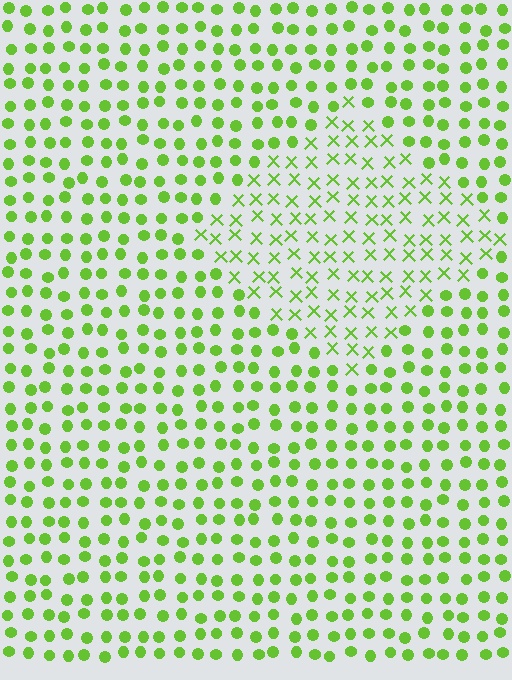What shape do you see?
I see a diamond.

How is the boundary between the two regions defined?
The boundary is defined by a change in element shape: X marks inside vs. circles outside. All elements share the same color and spacing.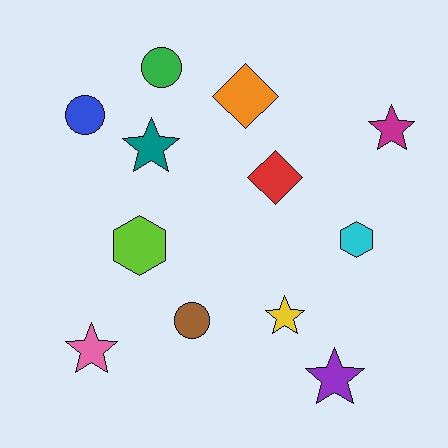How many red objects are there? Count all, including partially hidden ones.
There is 1 red object.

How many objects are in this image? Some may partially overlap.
There are 12 objects.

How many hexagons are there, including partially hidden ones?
There are 2 hexagons.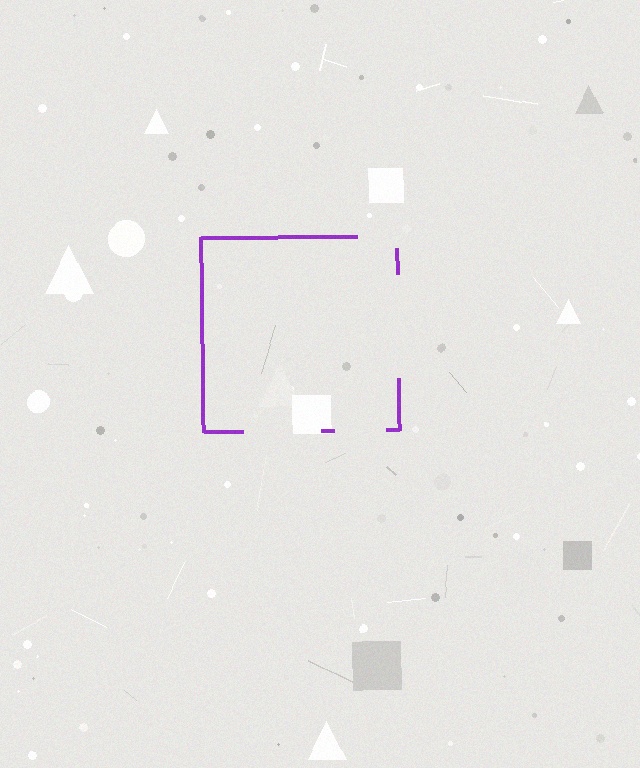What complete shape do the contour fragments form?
The contour fragments form a square.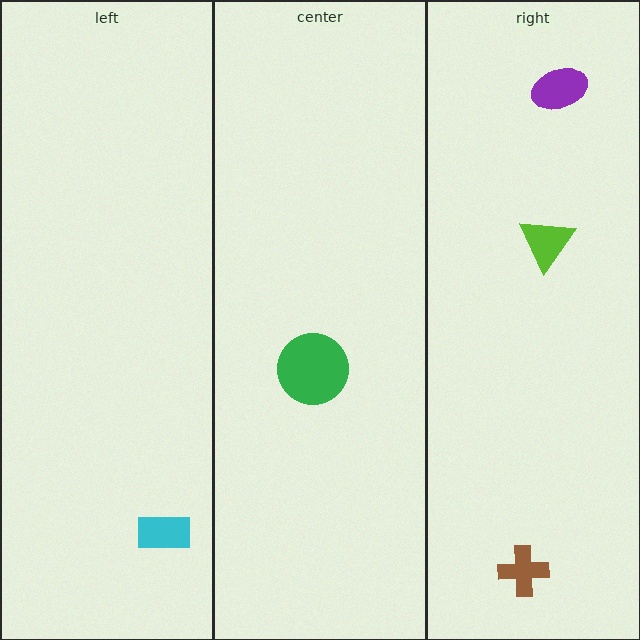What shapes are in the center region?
The green circle.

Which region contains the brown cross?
The right region.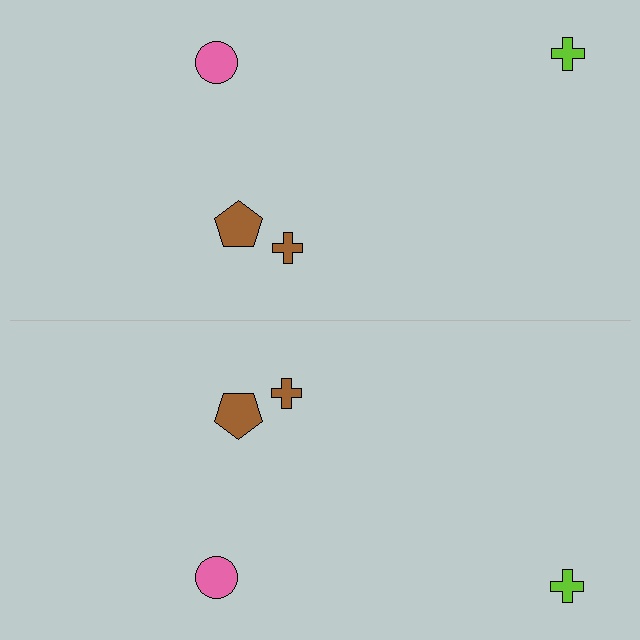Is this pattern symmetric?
Yes, this pattern has bilateral (reflection) symmetry.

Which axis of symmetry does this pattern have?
The pattern has a horizontal axis of symmetry running through the center of the image.